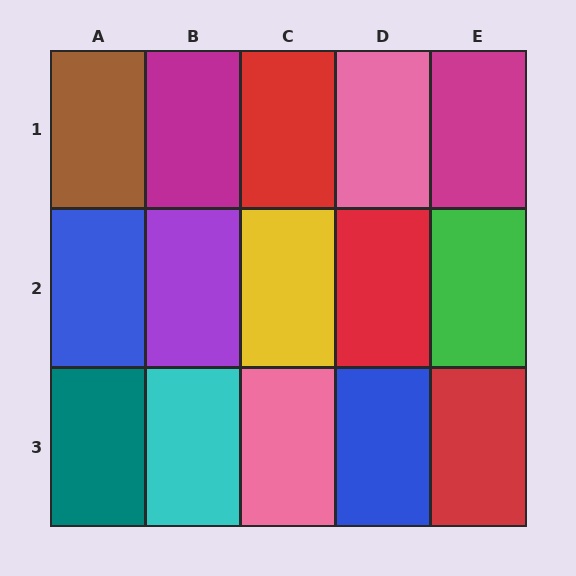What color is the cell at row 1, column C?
Red.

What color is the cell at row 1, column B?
Magenta.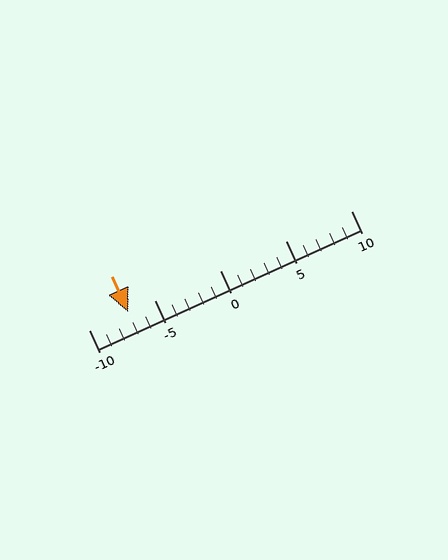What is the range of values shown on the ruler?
The ruler shows values from -10 to 10.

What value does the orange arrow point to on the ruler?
The orange arrow points to approximately -7.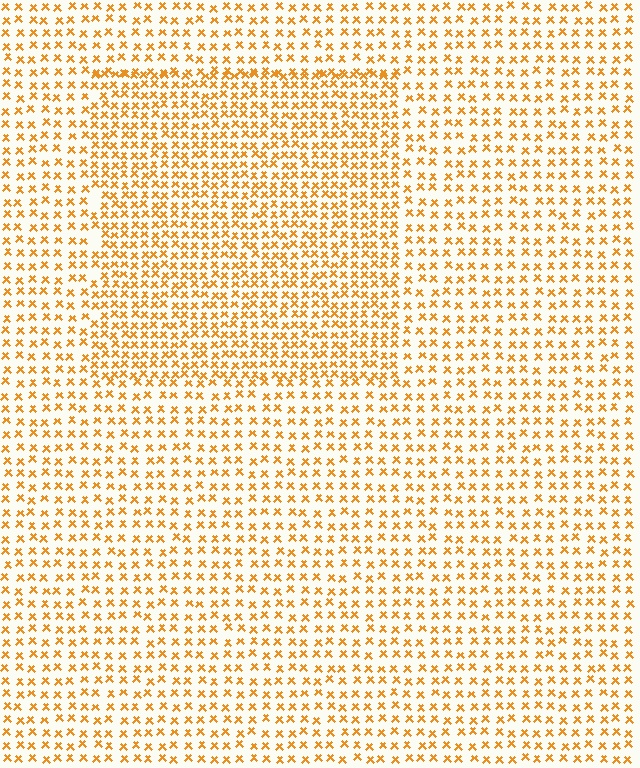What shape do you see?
I see a rectangle.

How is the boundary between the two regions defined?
The boundary is defined by a change in element density (approximately 1.7x ratio). All elements are the same color, size, and shape.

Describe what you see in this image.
The image contains small orange elements arranged at two different densities. A rectangle-shaped region is visible where the elements are more densely packed than the surrounding area.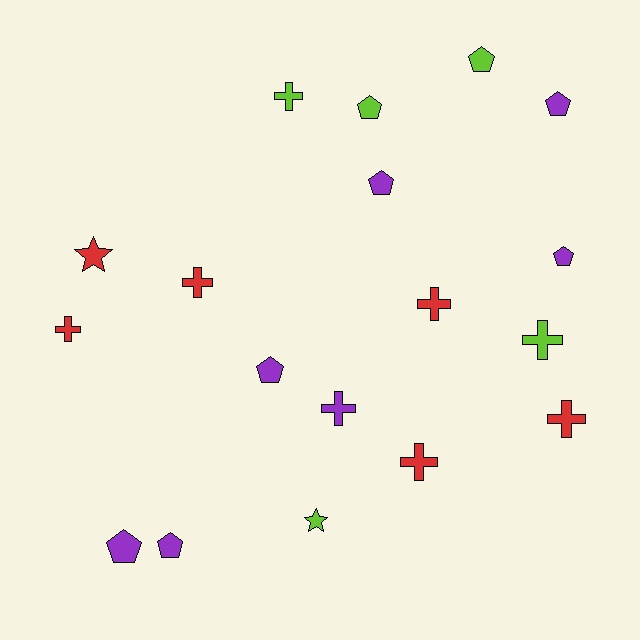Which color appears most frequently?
Purple, with 7 objects.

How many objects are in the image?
There are 18 objects.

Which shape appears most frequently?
Cross, with 8 objects.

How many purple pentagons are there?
There are 6 purple pentagons.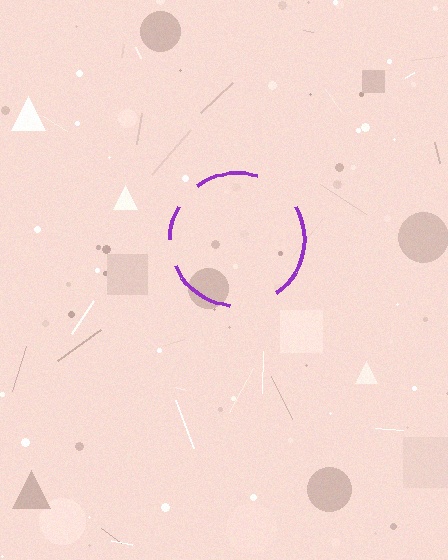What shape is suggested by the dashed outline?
The dashed outline suggests a circle.